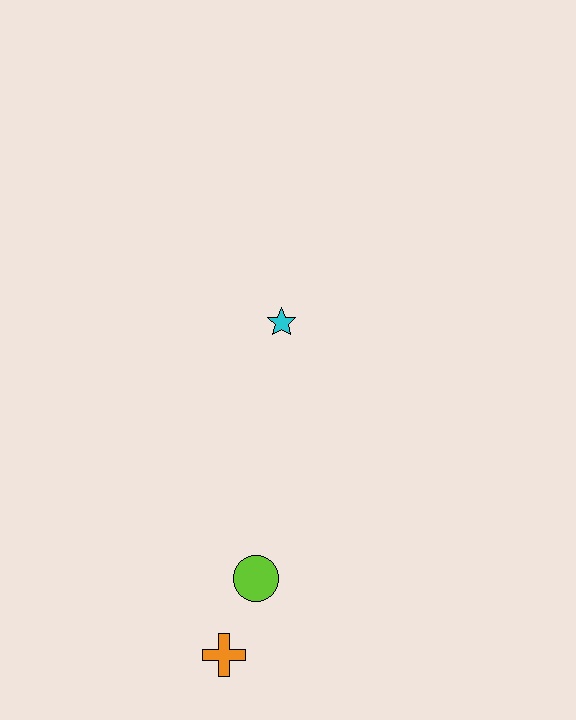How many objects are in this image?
There are 3 objects.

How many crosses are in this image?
There is 1 cross.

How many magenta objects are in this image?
There are no magenta objects.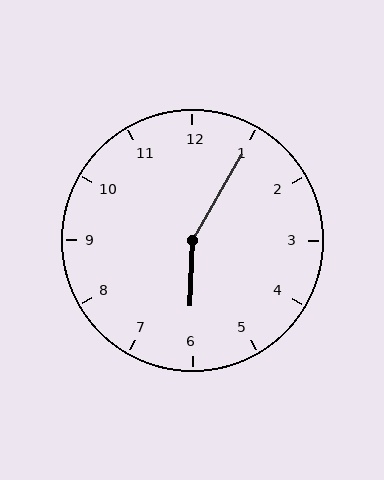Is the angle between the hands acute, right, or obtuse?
It is obtuse.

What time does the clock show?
6:05.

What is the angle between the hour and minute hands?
Approximately 152 degrees.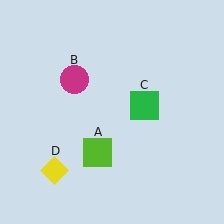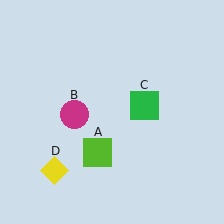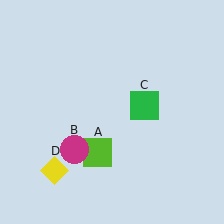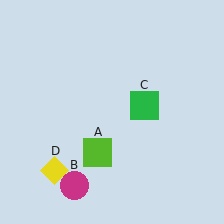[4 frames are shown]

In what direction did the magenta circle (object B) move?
The magenta circle (object B) moved down.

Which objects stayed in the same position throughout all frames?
Lime square (object A) and green square (object C) and yellow diamond (object D) remained stationary.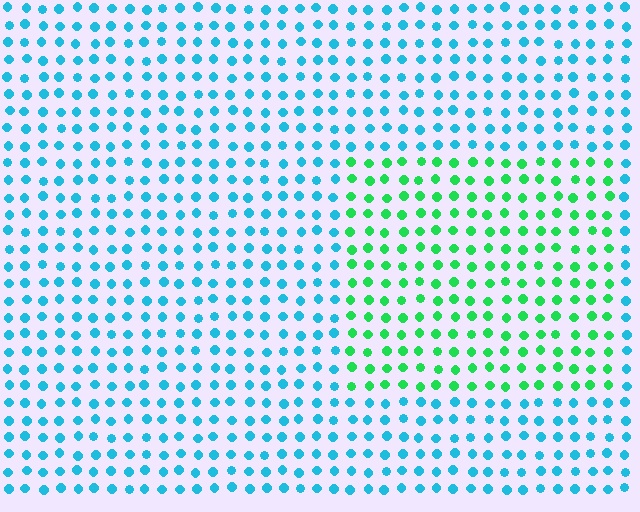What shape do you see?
I see a rectangle.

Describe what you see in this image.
The image is filled with small cyan elements in a uniform arrangement. A rectangle-shaped region is visible where the elements are tinted to a slightly different hue, forming a subtle color boundary.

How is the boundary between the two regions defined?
The boundary is defined purely by a slight shift in hue (about 54 degrees). Spacing, size, and orientation are identical on both sides.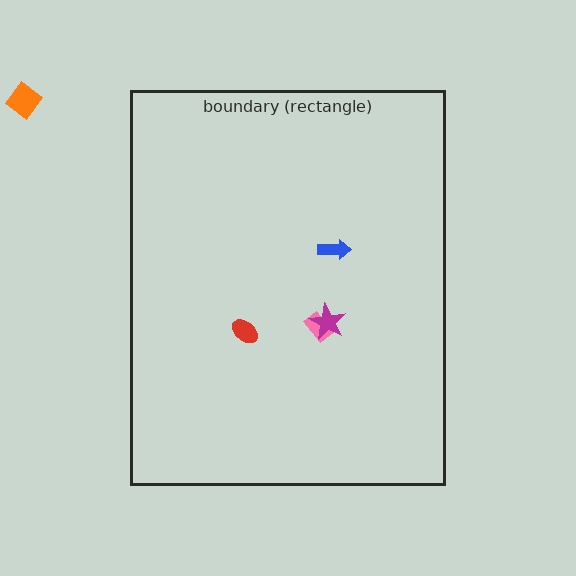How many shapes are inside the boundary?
4 inside, 1 outside.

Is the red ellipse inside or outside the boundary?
Inside.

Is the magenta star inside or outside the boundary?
Inside.